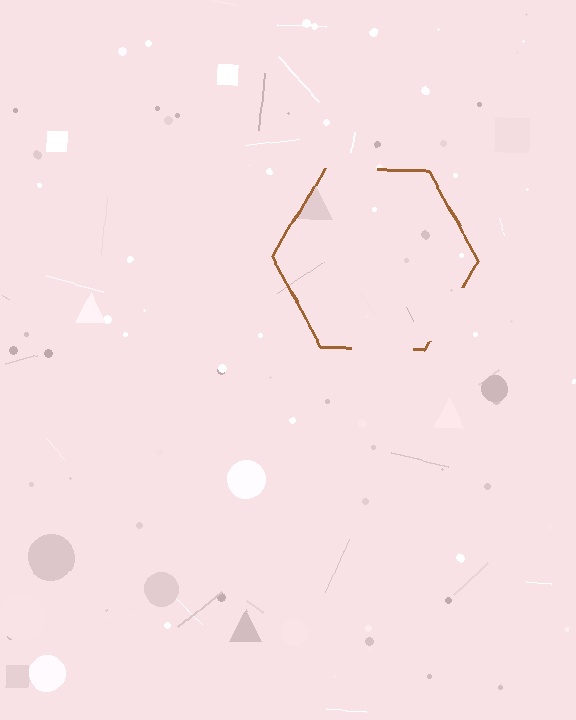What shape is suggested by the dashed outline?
The dashed outline suggests a hexagon.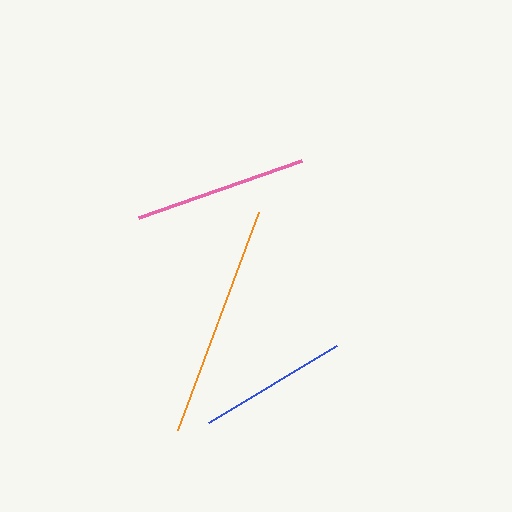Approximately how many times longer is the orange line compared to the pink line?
The orange line is approximately 1.3 times the length of the pink line.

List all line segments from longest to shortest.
From longest to shortest: orange, pink, blue.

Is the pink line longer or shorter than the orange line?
The orange line is longer than the pink line.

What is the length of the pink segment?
The pink segment is approximately 172 pixels long.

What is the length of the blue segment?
The blue segment is approximately 149 pixels long.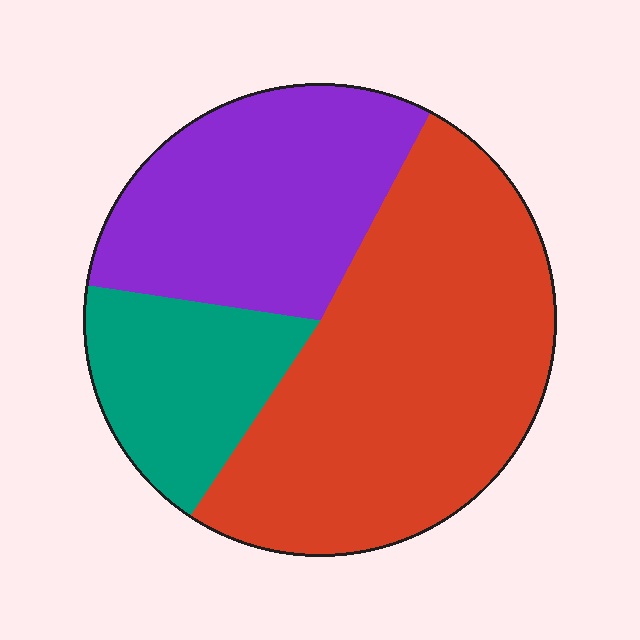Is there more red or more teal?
Red.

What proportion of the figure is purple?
Purple takes up between a sixth and a third of the figure.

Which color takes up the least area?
Teal, at roughly 20%.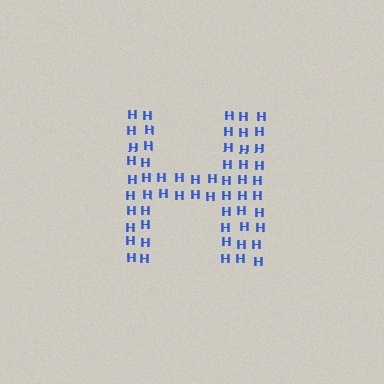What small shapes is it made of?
It is made of small letter H's.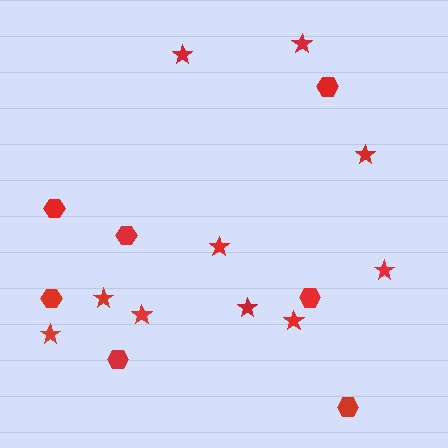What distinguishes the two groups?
There are 2 groups: one group of hexagons (7) and one group of stars (10).